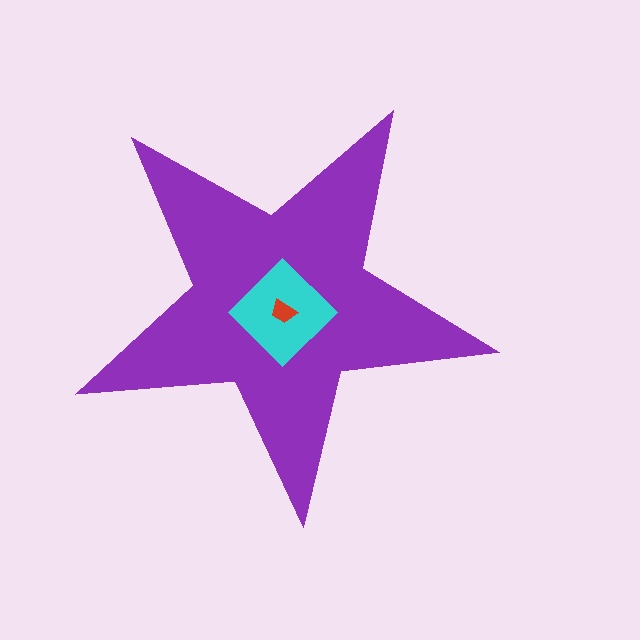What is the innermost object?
The red trapezoid.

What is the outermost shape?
The purple star.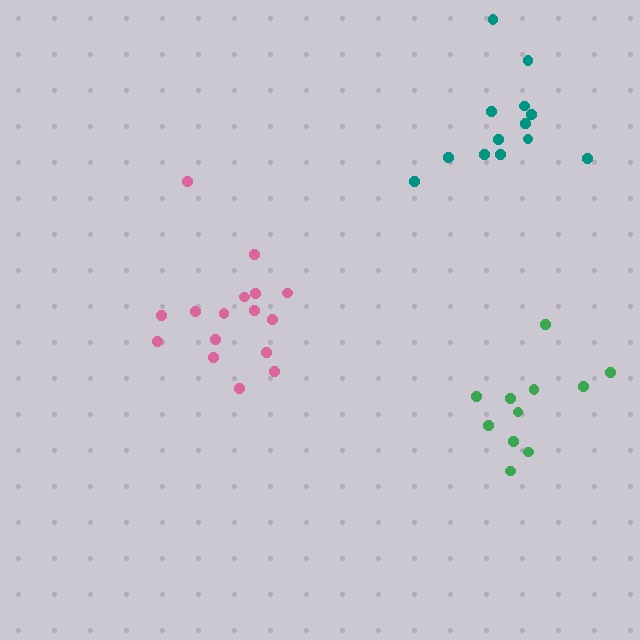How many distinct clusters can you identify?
There are 3 distinct clusters.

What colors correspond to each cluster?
The clusters are colored: pink, teal, green.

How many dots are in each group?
Group 1: 16 dots, Group 2: 13 dots, Group 3: 11 dots (40 total).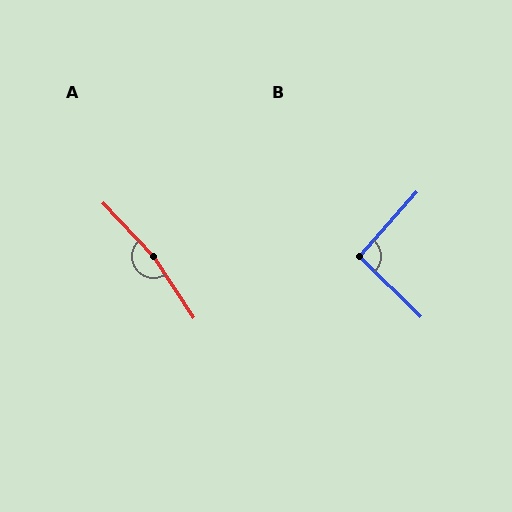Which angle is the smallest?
B, at approximately 93 degrees.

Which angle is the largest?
A, at approximately 170 degrees.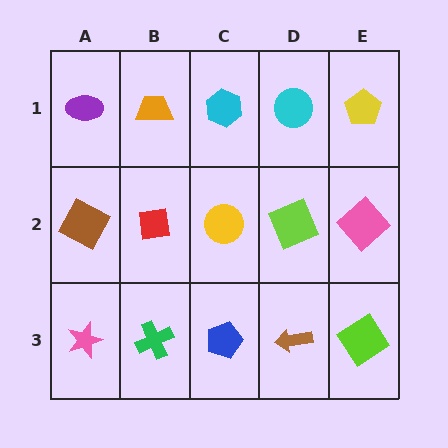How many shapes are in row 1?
5 shapes.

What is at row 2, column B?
A red square.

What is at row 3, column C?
A blue pentagon.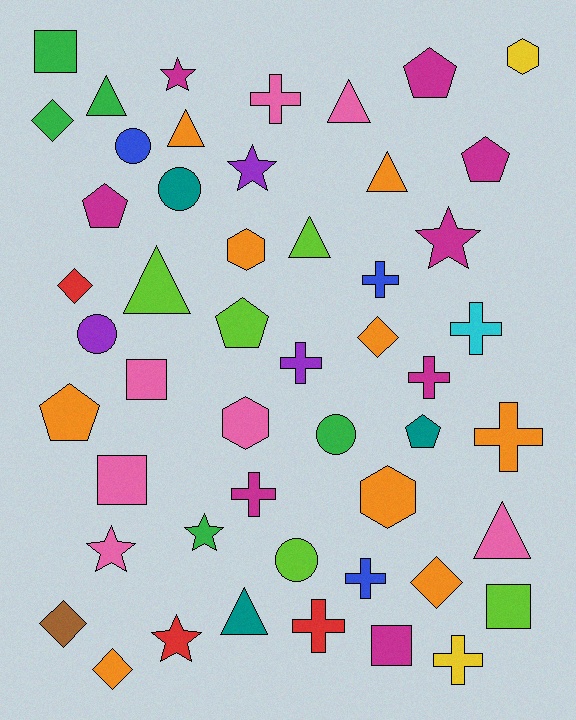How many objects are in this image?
There are 50 objects.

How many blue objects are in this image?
There are 3 blue objects.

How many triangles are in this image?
There are 8 triangles.